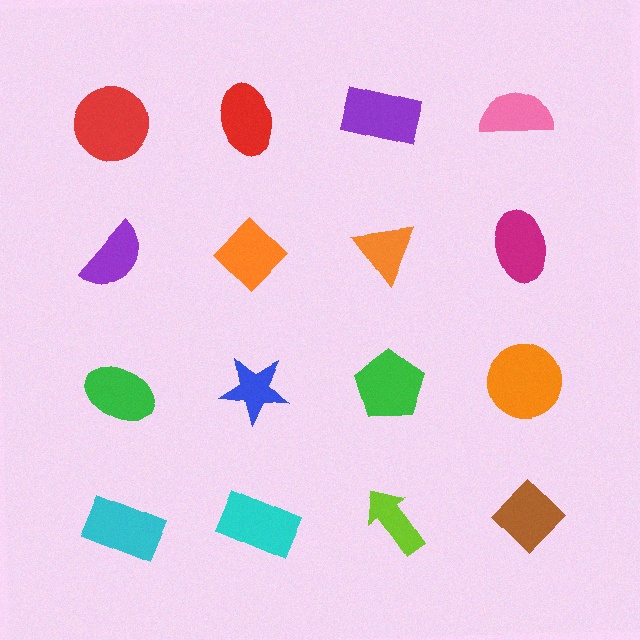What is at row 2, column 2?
An orange diamond.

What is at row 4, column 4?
A brown diamond.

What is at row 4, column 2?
A cyan rectangle.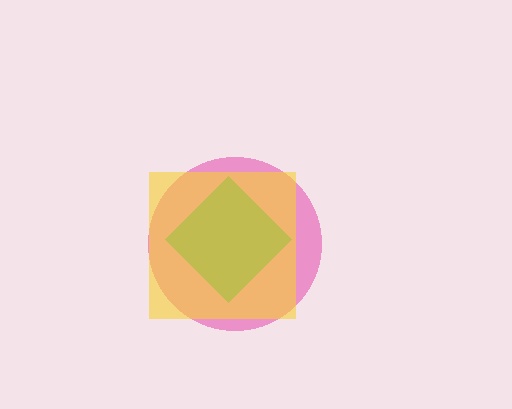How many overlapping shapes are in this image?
There are 3 overlapping shapes in the image.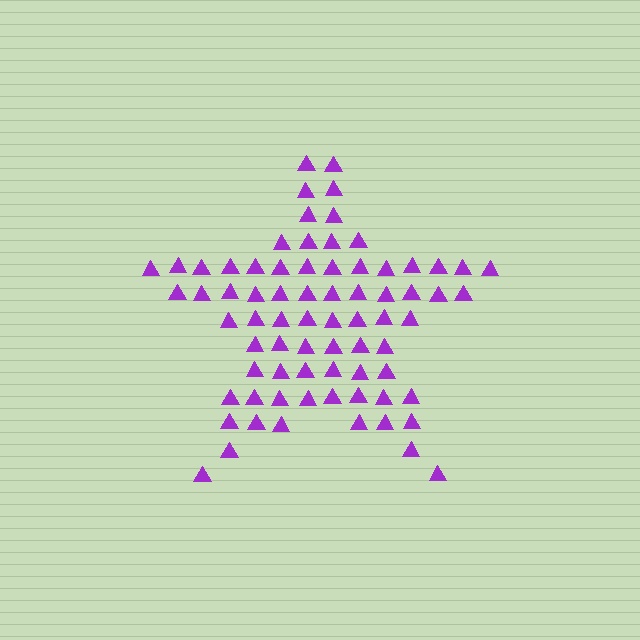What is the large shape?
The large shape is a star.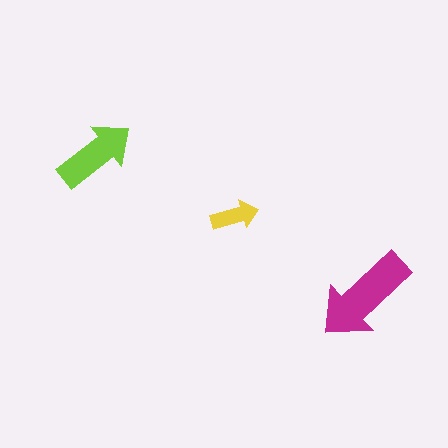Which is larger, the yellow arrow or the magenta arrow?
The magenta one.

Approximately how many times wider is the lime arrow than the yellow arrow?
About 1.5 times wider.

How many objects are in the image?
There are 3 objects in the image.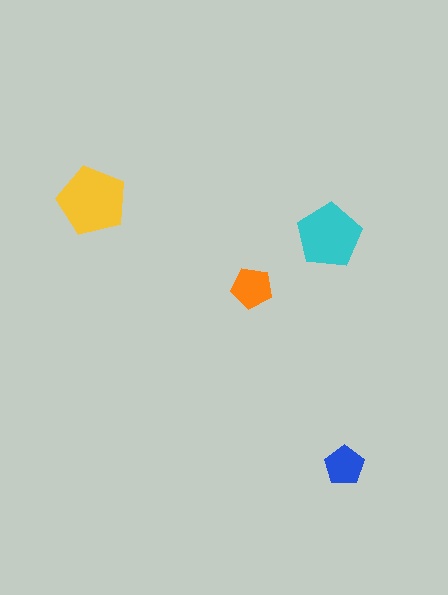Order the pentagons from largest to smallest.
the yellow one, the cyan one, the orange one, the blue one.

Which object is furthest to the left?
The yellow pentagon is leftmost.